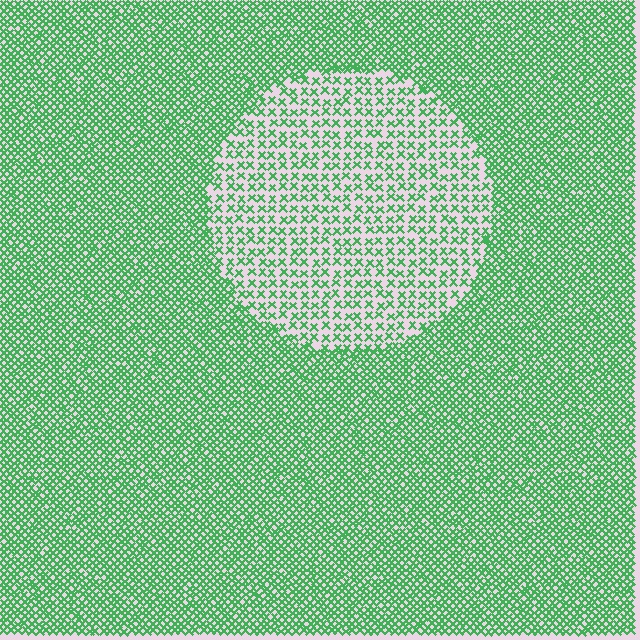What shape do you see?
I see a circle.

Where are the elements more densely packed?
The elements are more densely packed outside the circle boundary.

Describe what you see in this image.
The image contains small green elements arranged at two different densities. A circle-shaped region is visible where the elements are less densely packed than the surrounding area.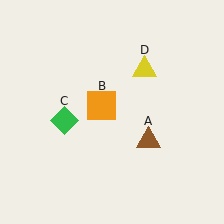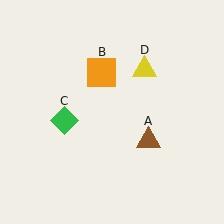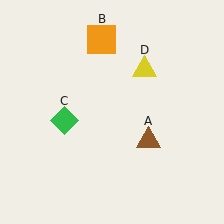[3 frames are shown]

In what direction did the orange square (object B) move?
The orange square (object B) moved up.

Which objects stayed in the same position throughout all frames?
Brown triangle (object A) and green diamond (object C) and yellow triangle (object D) remained stationary.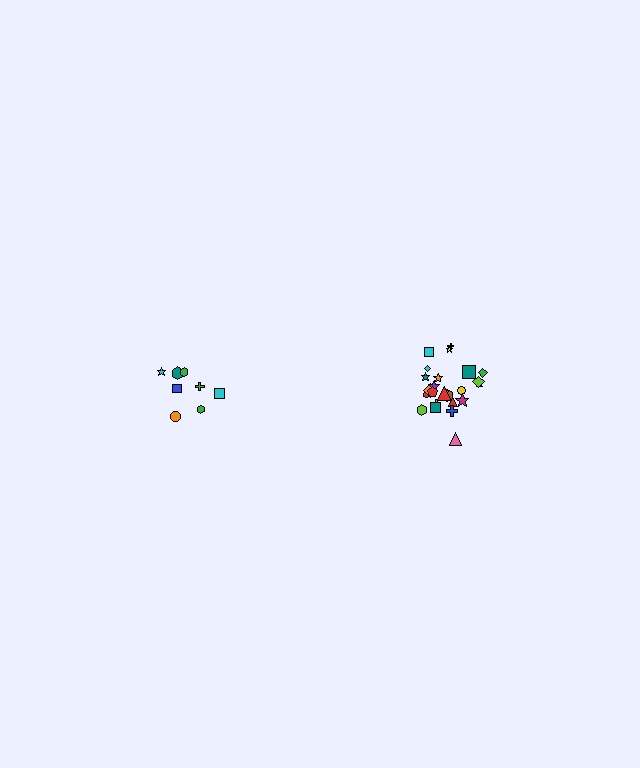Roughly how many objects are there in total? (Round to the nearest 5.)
Roughly 35 objects in total.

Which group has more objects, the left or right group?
The right group.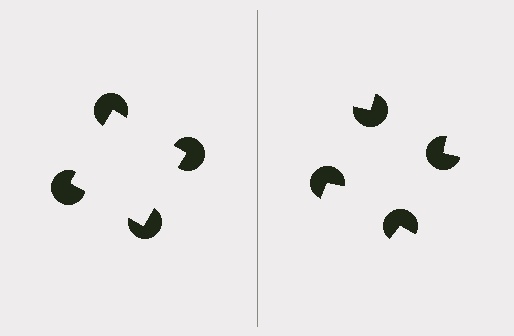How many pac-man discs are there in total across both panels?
8 — 4 on each side.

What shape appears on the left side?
An illusory square.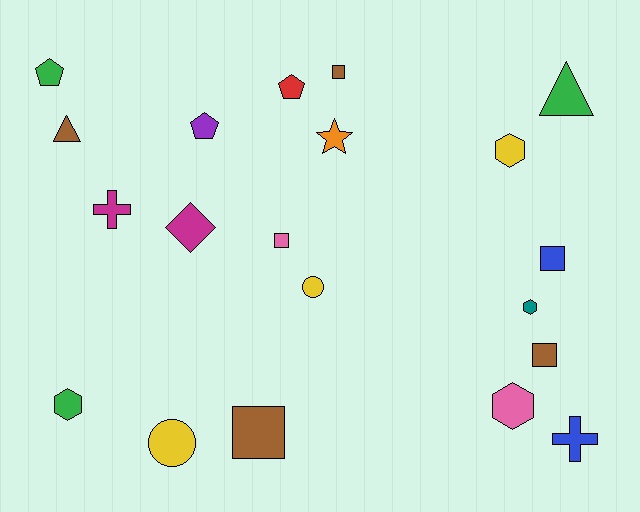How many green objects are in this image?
There are 3 green objects.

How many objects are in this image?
There are 20 objects.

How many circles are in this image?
There are 2 circles.